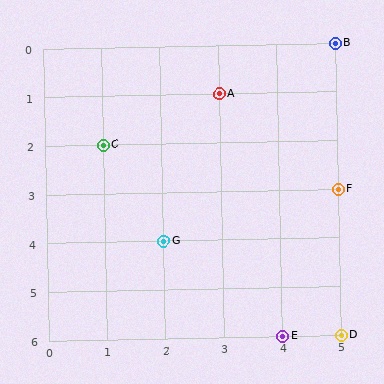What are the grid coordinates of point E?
Point E is at grid coordinates (4, 6).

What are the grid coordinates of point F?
Point F is at grid coordinates (5, 3).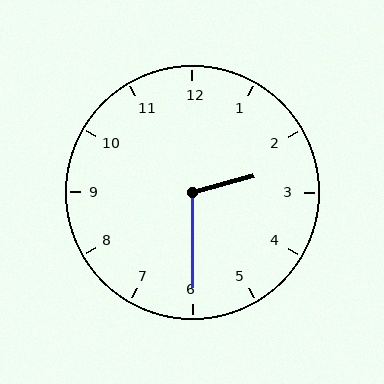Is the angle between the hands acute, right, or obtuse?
It is obtuse.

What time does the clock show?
2:30.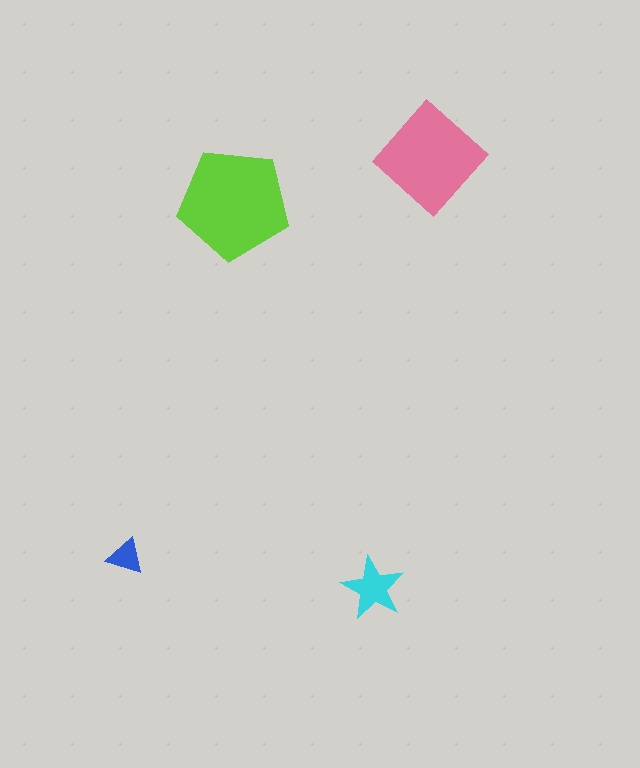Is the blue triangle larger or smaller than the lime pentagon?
Smaller.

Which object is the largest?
The lime pentagon.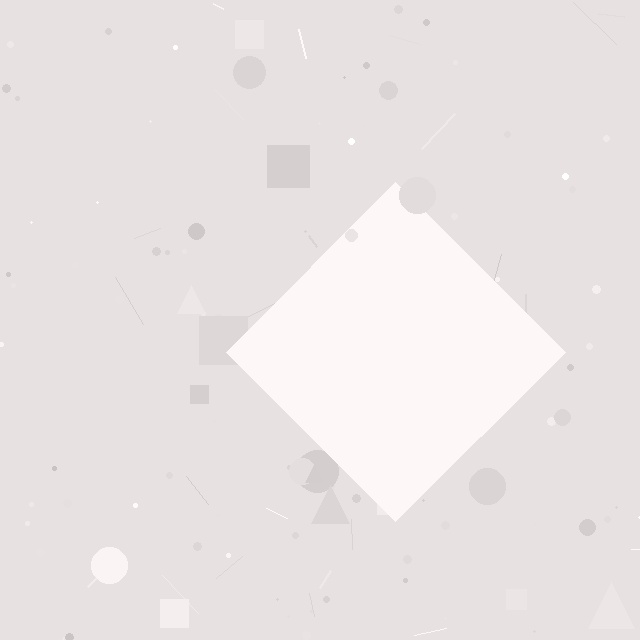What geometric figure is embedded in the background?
A diamond is embedded in the background.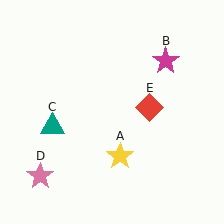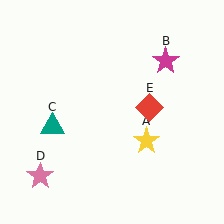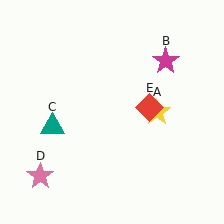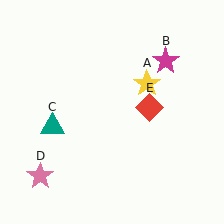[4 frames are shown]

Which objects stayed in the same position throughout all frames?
Magenta star (object B) and teal triangle (object C) and pink star (object D) and red diamond (object E) remained stationary.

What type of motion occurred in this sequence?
The yellow star (object A) rotated counterclockwise around the center of the scene.